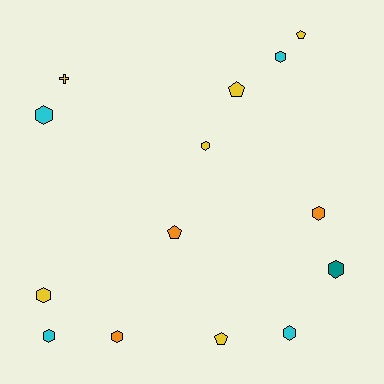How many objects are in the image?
There are 14 objects.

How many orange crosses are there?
There are no orange crosses.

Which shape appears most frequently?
Hexagon, with 9 objects.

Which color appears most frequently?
Yellow, with 6 objects.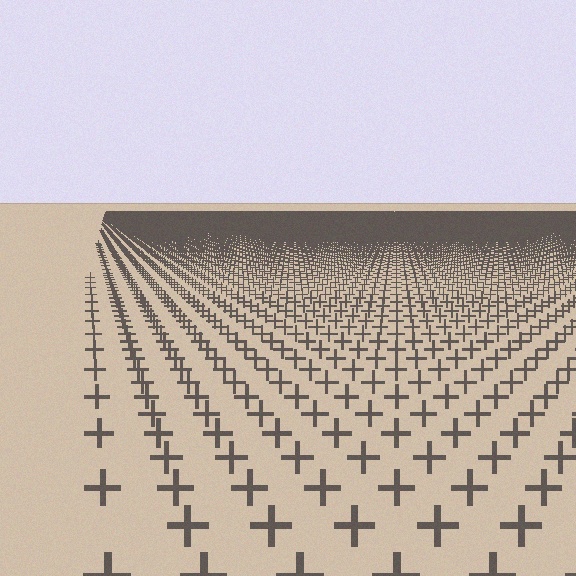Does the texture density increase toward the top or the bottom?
Density increases toward the top.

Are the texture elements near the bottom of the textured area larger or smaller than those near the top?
Larger. Near the bottom, elements are closer to the viewer and appear at a bigger on-screen size.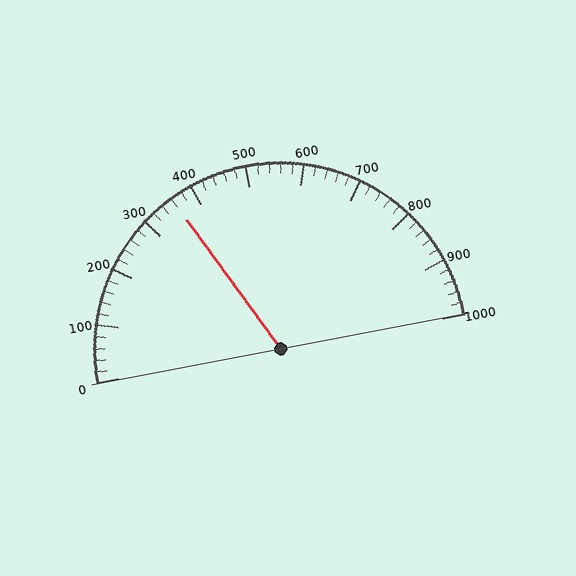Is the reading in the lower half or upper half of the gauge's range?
The reading is in the lower half of the range (0 to 1000).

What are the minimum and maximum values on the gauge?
The gauge ranges from 0 to 1000.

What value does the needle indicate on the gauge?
The needle indicates approximately 360.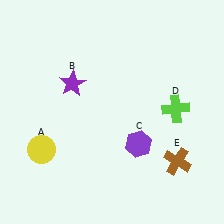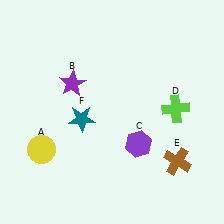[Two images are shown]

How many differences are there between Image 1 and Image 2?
There is 1 difference between the two images.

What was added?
A teal star (F) was added in Image 2.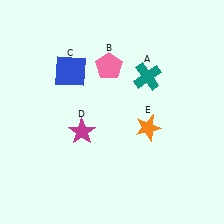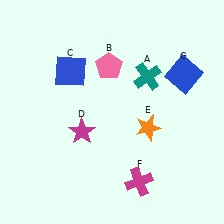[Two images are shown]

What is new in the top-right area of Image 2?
A blue square (G) was added in the top-right area of Image 2.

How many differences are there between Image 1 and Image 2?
There are 2 differences between the two images.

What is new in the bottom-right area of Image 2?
A magenta cross (F) was added in the bottom-right area of Image 2.